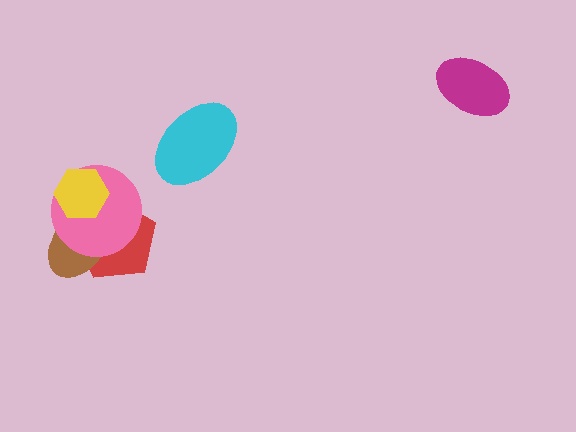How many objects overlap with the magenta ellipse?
0 objects overlap with the magenta ellipse.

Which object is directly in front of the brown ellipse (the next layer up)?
The pink circle is directly in front of the brown ellipse.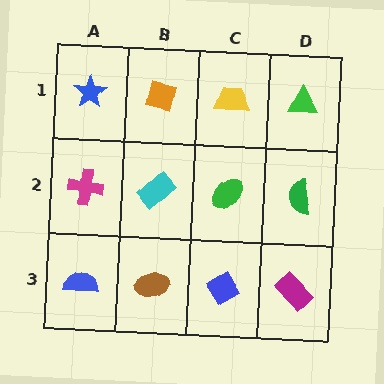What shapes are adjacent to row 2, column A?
A blue star (row 1, column A), a blue semicircle (row 3, column A), a cyan rectangle (row 2, column B).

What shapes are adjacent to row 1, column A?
A magenta cross (row 2, column A), an orange square (row 1, column B).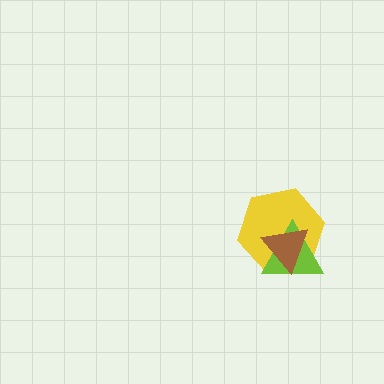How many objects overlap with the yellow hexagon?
2 objects overlap with the yellow hexagon.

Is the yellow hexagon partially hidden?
Yes, it is partially covered by another shape.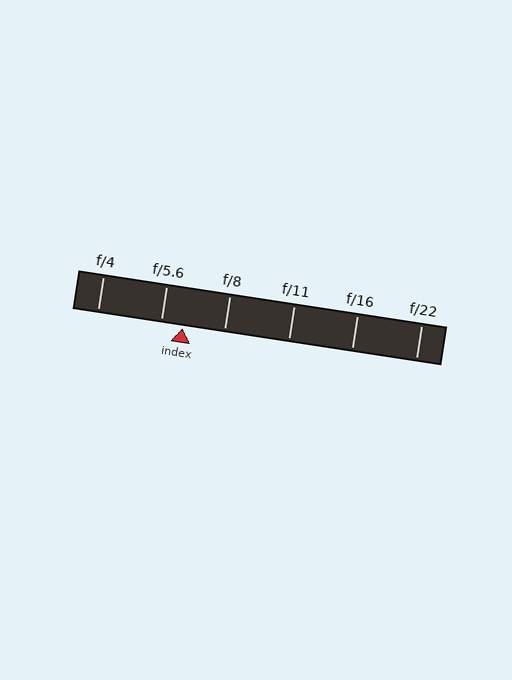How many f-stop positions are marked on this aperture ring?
There are 6 f-stop positions marked.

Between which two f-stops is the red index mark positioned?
The index mark is between f/5.6 and f/8.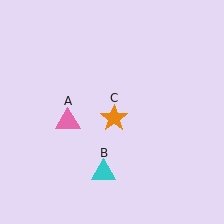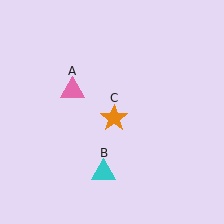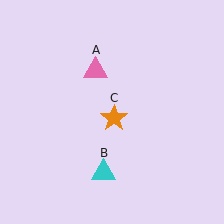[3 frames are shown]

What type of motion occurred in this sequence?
The pink triangle (object A) rotated clockwise around the center of the scene.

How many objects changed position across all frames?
1 object changed position: pink triangle (object A).